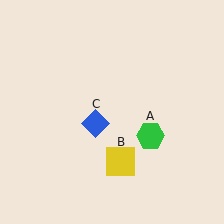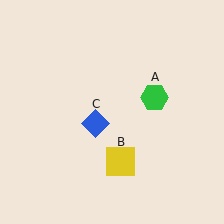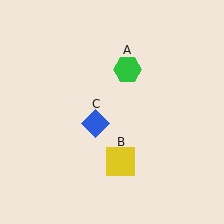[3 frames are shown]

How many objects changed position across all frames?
1 object changed position: green hexagon (object A).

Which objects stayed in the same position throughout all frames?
Yellow square (object B) and blue diamond (object C) remained stationary.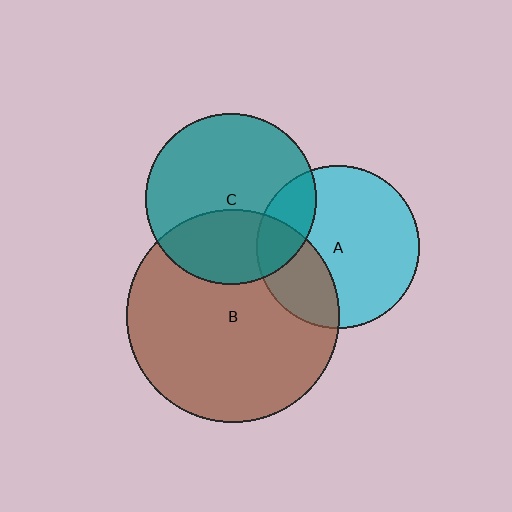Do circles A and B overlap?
Yes.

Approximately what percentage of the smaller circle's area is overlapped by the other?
Approximately 30%.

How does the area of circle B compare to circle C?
Approximately 1.6 times.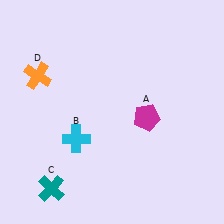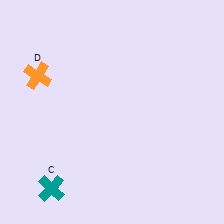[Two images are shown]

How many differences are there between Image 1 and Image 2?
There are 2 differences between the two images.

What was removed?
The cyan cross (B), the magenta pentagon (A) were removed in Image 2.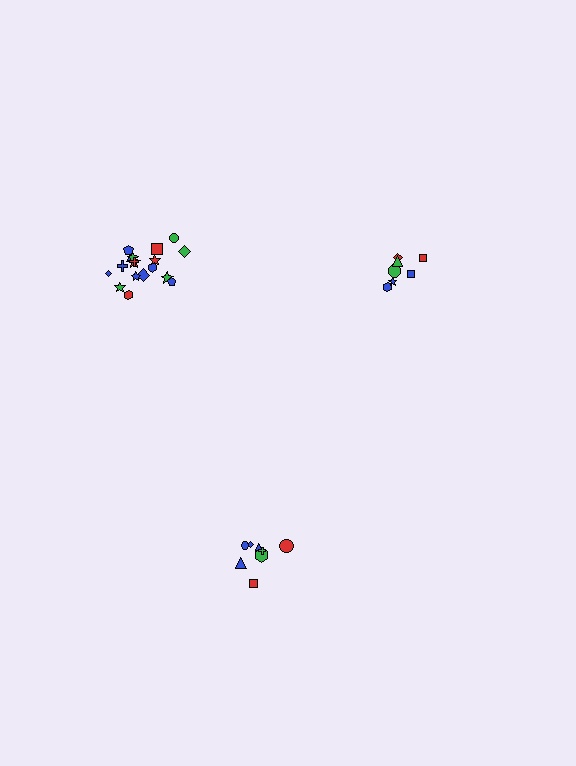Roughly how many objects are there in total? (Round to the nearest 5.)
Roughly 35 objects in total.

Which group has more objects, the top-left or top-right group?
The top-left group.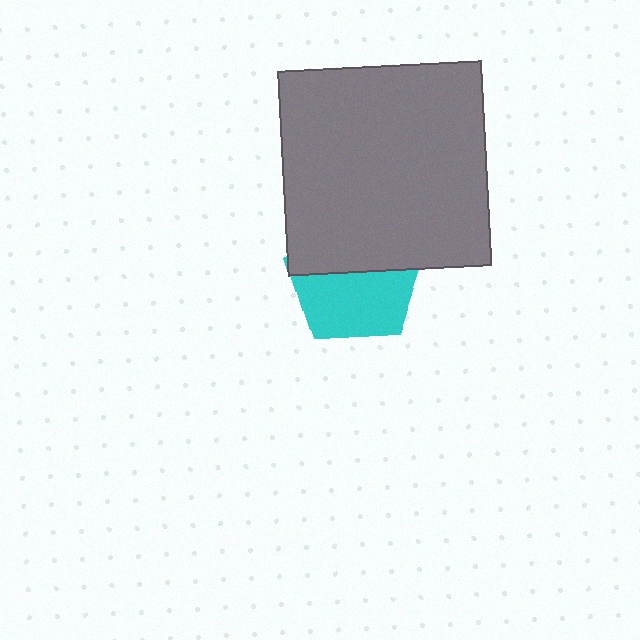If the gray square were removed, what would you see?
You would see the complete cyan pentagon.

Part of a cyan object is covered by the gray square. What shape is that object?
It is a pentagon.